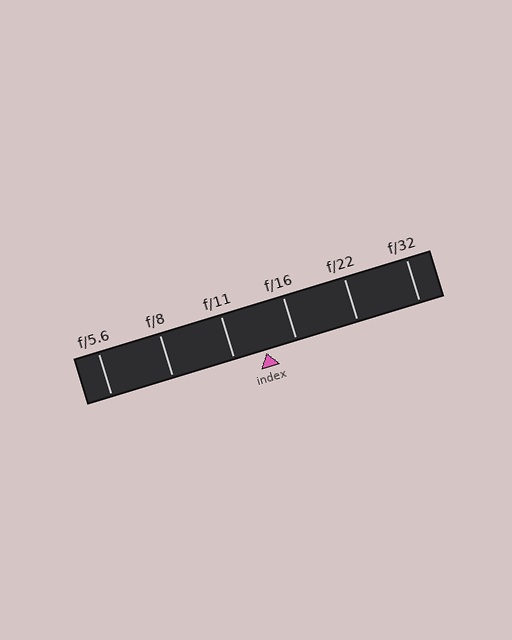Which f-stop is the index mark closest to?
The index mark is closest to f/16.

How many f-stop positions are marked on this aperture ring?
There are 6 f-stop positions marked.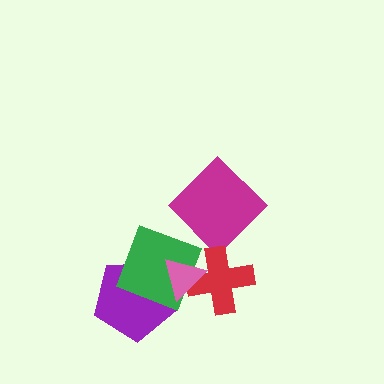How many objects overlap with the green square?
2 objects overlap with the green square.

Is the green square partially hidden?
Yes, it is partially covered by another shape.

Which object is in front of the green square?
The pink triangle is in front of the green square.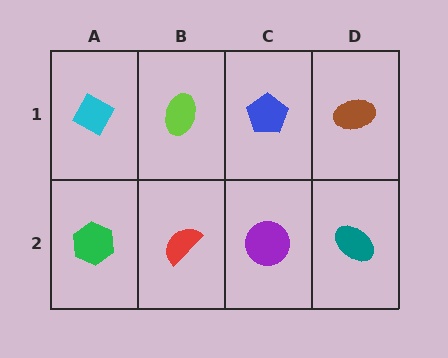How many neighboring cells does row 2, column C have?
3.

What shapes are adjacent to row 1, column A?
A green hexagon (row 2, column A), a lime ellipse (row 1, column B).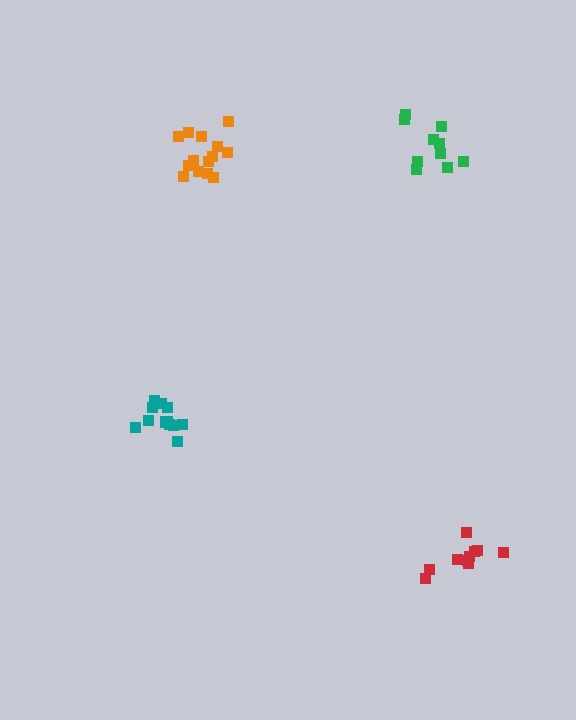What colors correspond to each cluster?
The clusters are colored: green, orange, teal, red.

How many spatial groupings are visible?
There are 4 spatial groupings.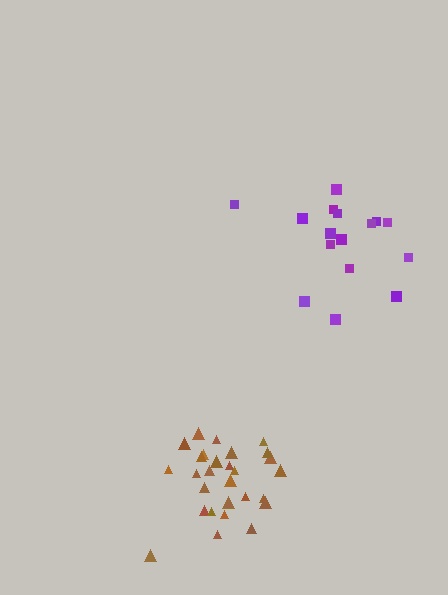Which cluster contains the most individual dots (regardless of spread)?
Brown (29).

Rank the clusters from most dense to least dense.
brown, purple.